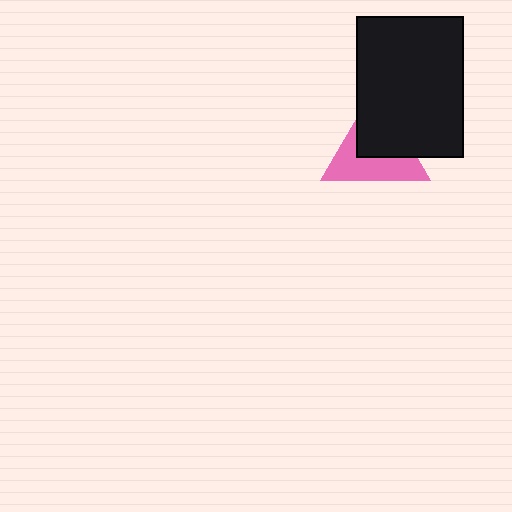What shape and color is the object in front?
The object in front is a black rectangle.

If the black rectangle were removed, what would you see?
You would see the complete pink triangle.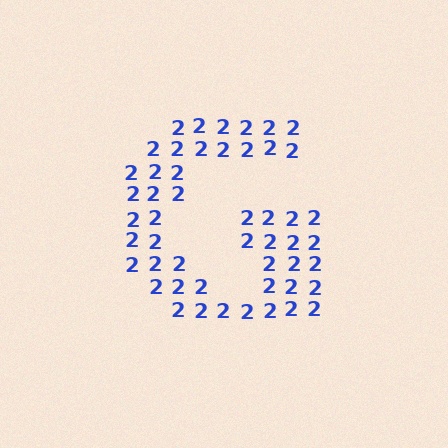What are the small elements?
The small elements are digit 2's.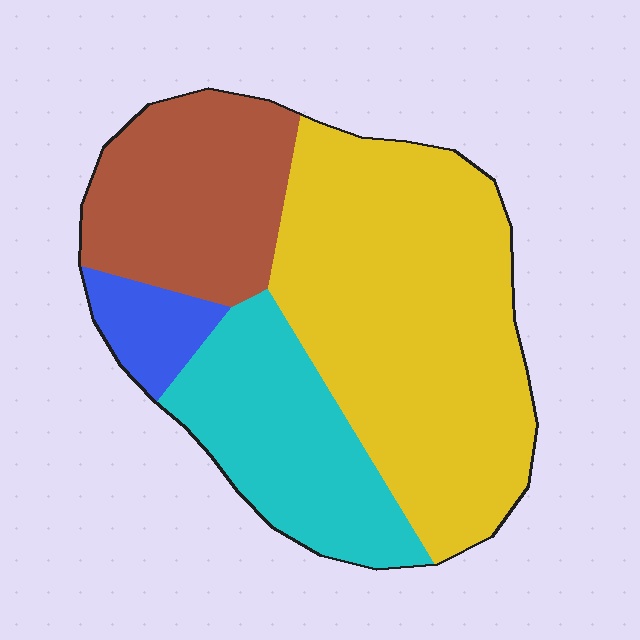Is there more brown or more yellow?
Yellow.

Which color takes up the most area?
Yellow, at roughly 50%.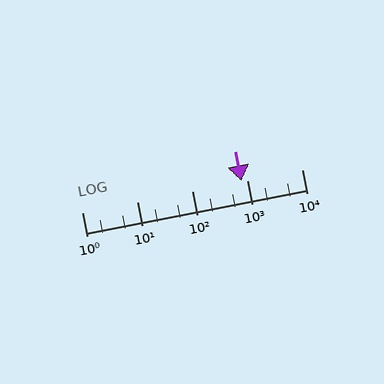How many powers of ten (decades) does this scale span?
The scale spans 4 decades, from 1 to 10000.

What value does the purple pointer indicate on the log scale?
The pointer indicates approximately 810.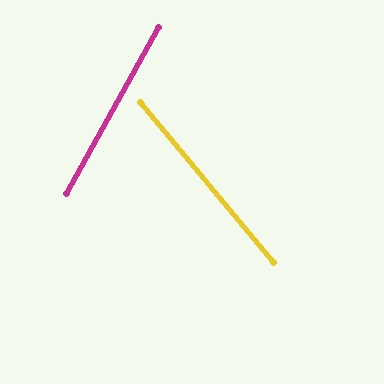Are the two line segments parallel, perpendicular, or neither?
Neither parallel nor perpendicular — they differ by about 69°.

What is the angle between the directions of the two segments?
Approximately 69 degrees.